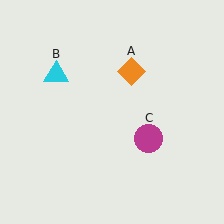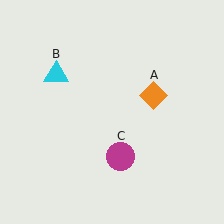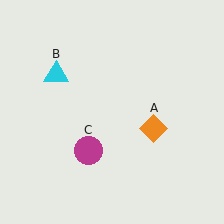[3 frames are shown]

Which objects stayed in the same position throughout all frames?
Cyan triangle (object B) remained stationary.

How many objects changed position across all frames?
2 objects changed position: orange diamond (object A), magenta circle (object C).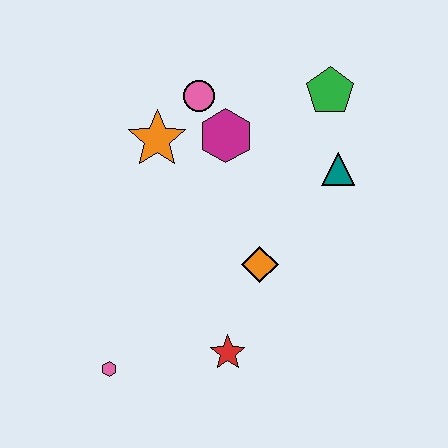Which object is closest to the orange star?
The pink circle is closest to the orange star.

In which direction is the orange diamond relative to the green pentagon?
The orange diamond is below the green pentagon.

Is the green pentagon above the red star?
Yes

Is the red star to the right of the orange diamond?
No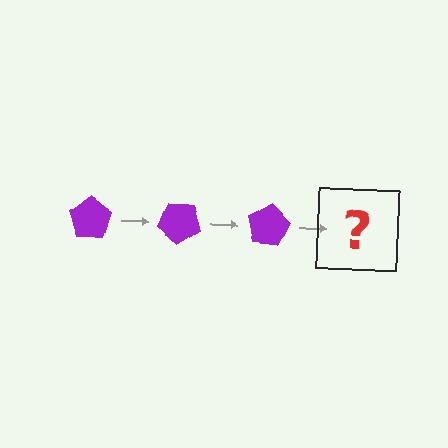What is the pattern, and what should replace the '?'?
The pattern is that the pentagon rotates 40 degrees each step. The '?' should be a purple pentagon rotated 120 degrees.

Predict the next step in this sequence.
The next step is a purple pentagon rotated 120 degrees.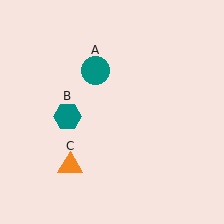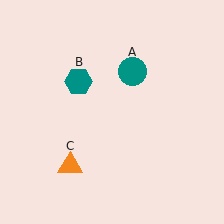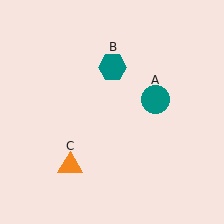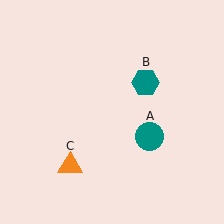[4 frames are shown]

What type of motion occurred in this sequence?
The teal circle (object A), teal hexagon (object B) rotated clockwise around the center of the scene.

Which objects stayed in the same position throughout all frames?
Orange triangle (object C) remained stationary.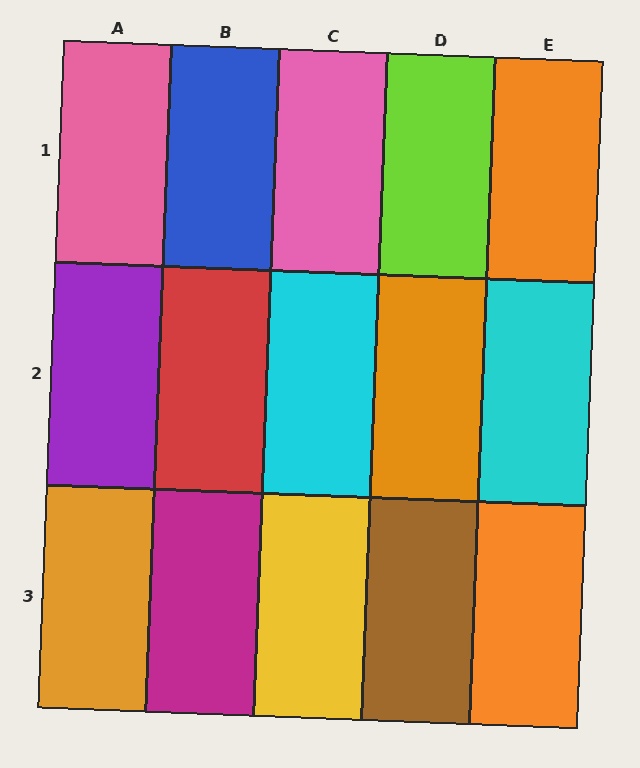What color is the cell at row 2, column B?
Red.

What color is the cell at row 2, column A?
Purple.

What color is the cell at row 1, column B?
Blue.